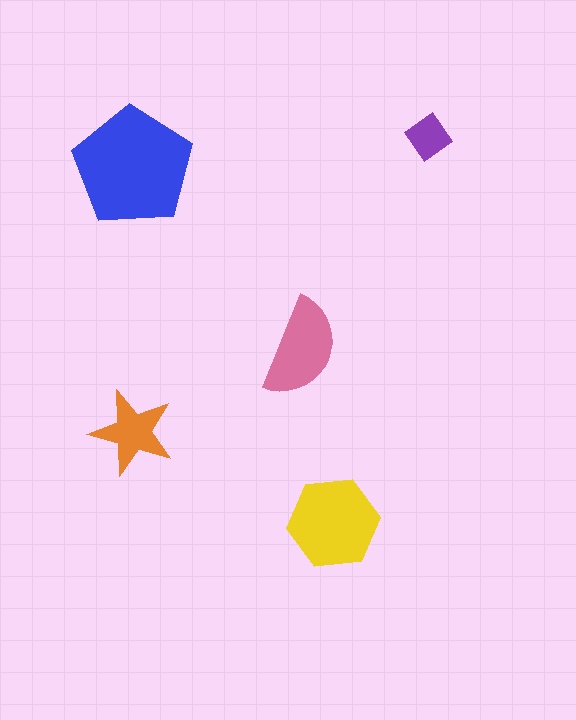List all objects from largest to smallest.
The blue pentagon, the yellow hexagon, the pink semicircle, the orange star, the purple diamond.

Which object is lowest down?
The yellow hexagon is bottommost.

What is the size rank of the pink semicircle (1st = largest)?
3rd.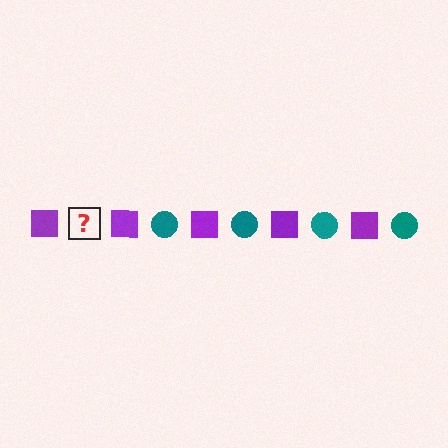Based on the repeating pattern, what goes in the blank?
The blank should be a teal circle.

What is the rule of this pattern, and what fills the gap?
The rule is that the pattern alternates between purple square and teal circle. The gap should be filled with a teal circle.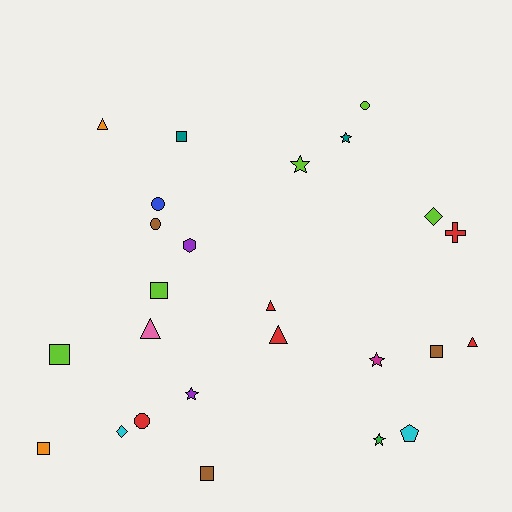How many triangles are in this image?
There are 5 triangles.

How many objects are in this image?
There are 25 objects.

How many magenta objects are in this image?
There is 1 magenta object.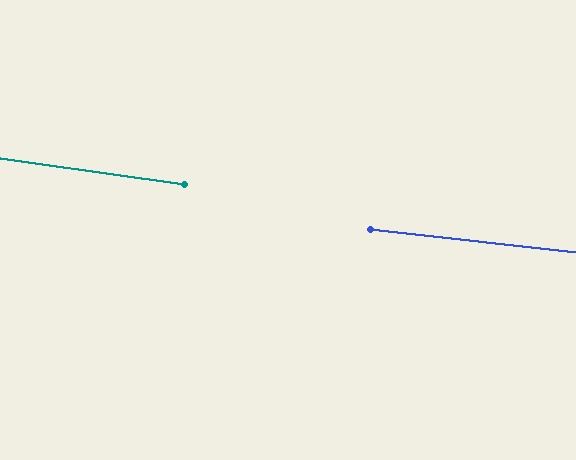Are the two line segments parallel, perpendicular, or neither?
Parallel — their directions differ by only 1.6°.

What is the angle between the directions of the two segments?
Approximately 2 degrees.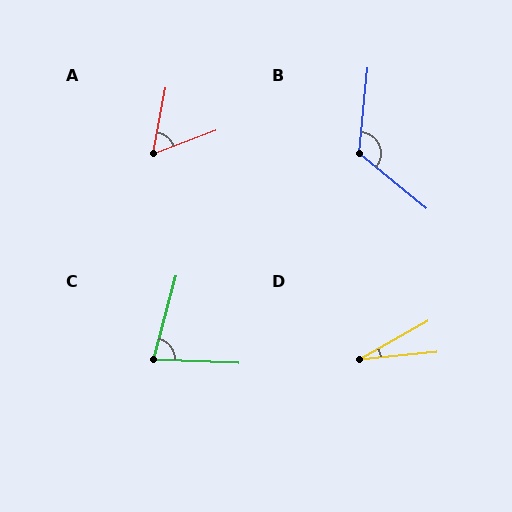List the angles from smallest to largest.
D (23°), A (58°), C (77°), B (124°).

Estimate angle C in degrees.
Approximately 77 degrees.